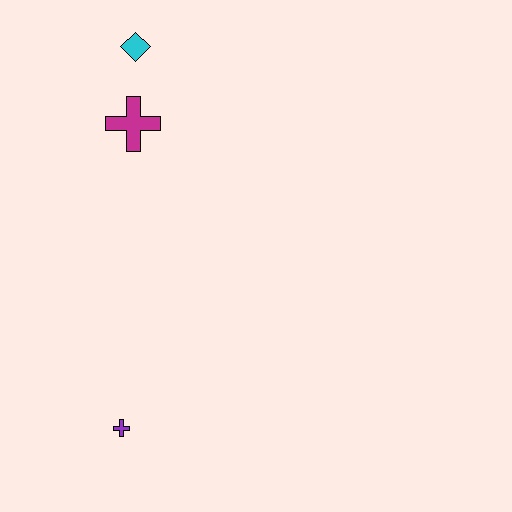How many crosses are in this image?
There are 2 crosses.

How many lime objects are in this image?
There are no lime objects.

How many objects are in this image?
There are 3 objects.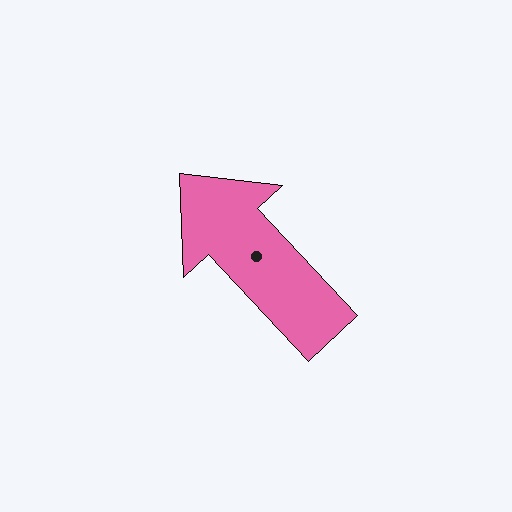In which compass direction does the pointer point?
Northwest.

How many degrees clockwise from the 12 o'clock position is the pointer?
Approximately 317 degrees.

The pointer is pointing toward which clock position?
Roughly 11 o'clock.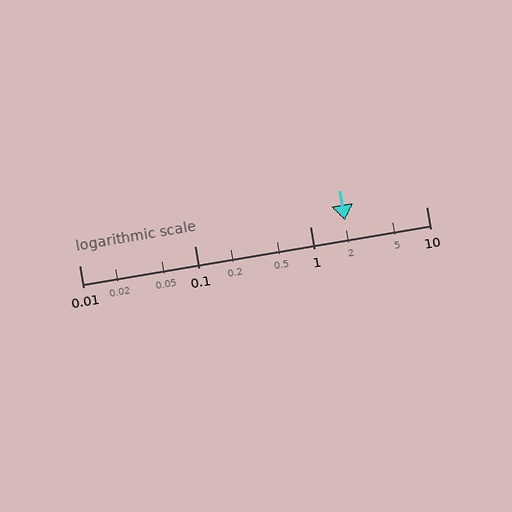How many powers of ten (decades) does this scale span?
The scale spans 3 decades, from 0.01 to 10.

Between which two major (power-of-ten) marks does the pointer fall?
The pointer is between 1 and 10.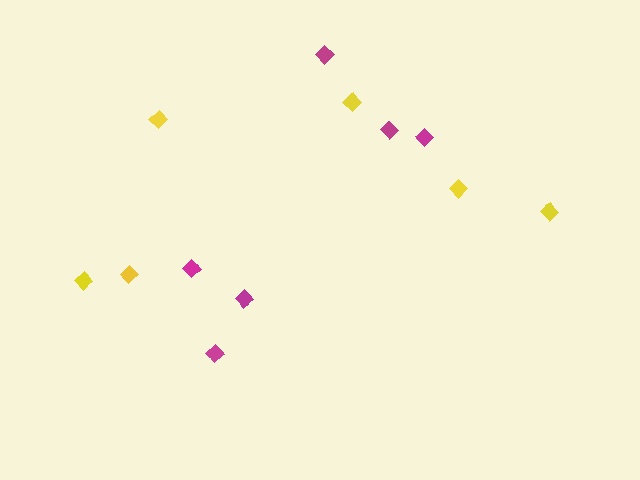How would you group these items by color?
There are 2 groups: one group of yellow diamonds (6) and one group of magenta diamonds (6).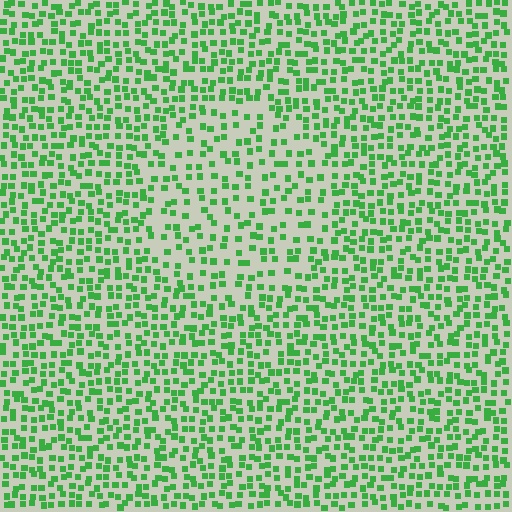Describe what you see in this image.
The image contains small green elements arranged at two different densities. A circle-shaped region is visible where the elements are less densely packed than the surrounding area.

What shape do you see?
I see a circle.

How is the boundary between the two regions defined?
The boundary is defined by a change in element density (approximately 1.7x ratio). All elements are the same color, size, and shape.